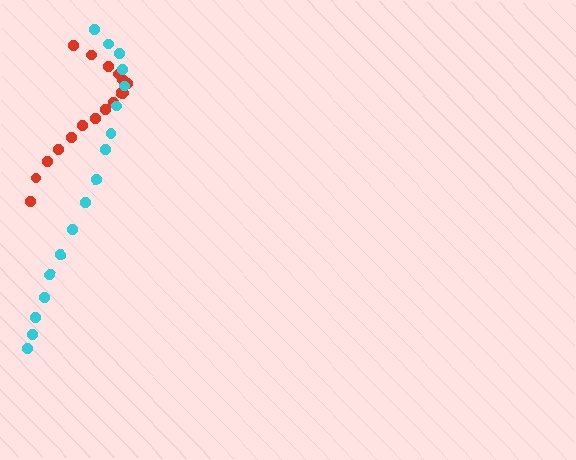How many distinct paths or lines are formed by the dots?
There are 2 distinct paths.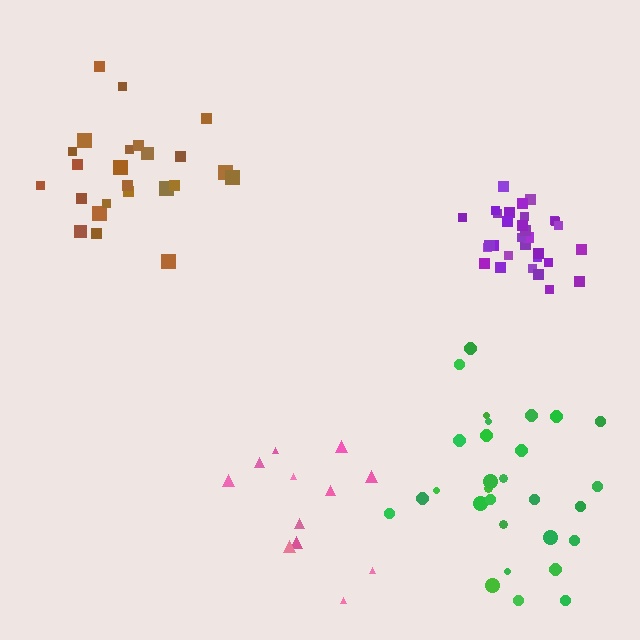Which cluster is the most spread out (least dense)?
Pink.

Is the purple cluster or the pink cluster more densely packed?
Purple.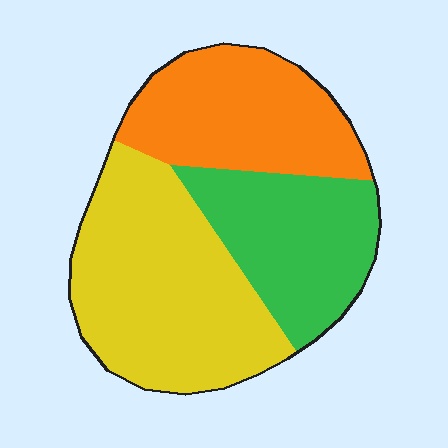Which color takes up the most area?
Yellow, at roughly 45%.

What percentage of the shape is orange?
Orange covers roughly 30% of the shape.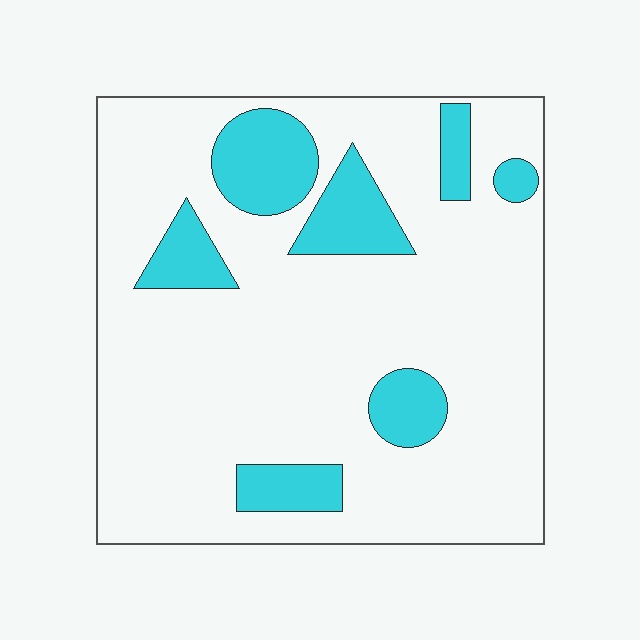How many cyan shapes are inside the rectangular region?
7.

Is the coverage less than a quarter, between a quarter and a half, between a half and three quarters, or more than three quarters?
Less than a quarter.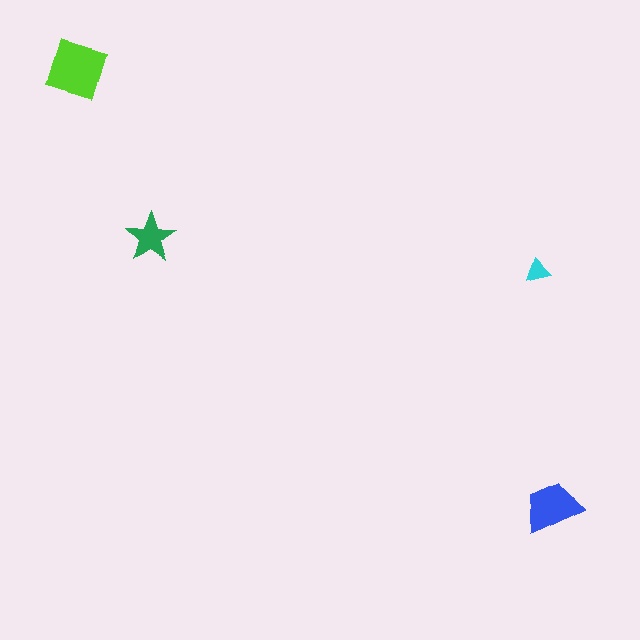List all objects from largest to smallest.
The lime square, the blue trapezoid, the green star, the cyan triangle.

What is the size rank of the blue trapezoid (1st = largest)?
2nd.